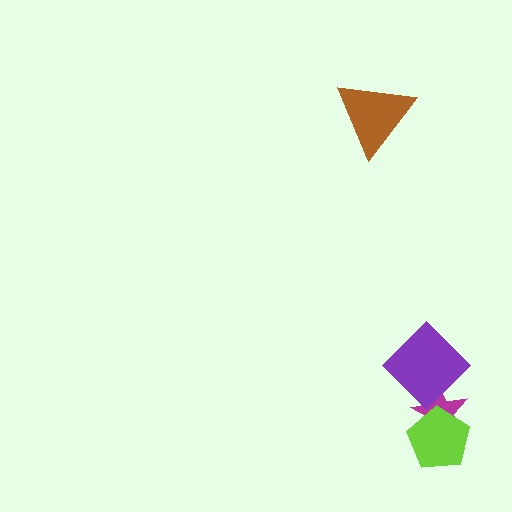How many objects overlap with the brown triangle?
0 objects overlap with the brown triangle.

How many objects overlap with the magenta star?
2 objects overlap with the magenta star.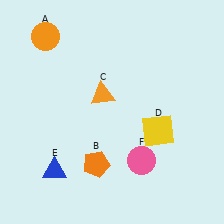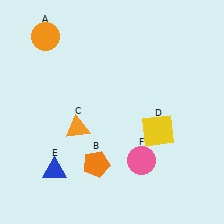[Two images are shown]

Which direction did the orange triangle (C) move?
The orange triangle (C) moved down.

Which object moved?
The orange triangle (C) moved down.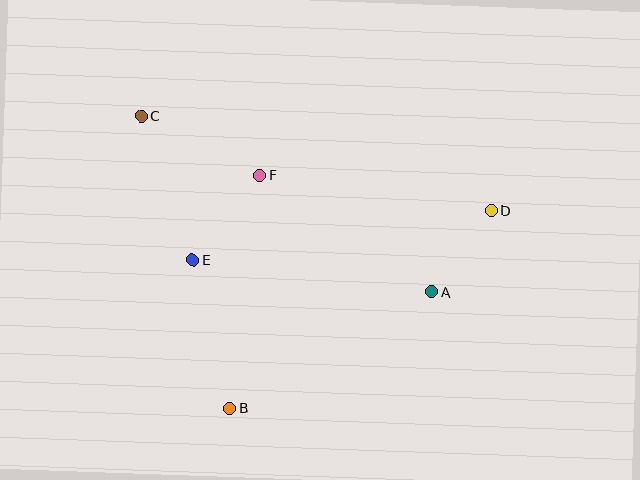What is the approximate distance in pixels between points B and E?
The distance between B and E is approximately 153 pixels.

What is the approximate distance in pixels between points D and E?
The distance between D and E is approximately 303 pixels.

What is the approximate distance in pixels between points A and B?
The distance between A and B is approximately 233 pixels.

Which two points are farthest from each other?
Points C and D are farthest from each other.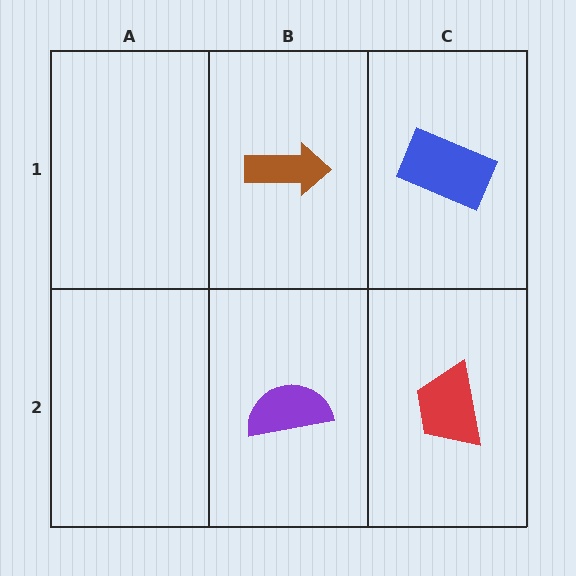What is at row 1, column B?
A brown arrow.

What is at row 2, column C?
A red trapezoid.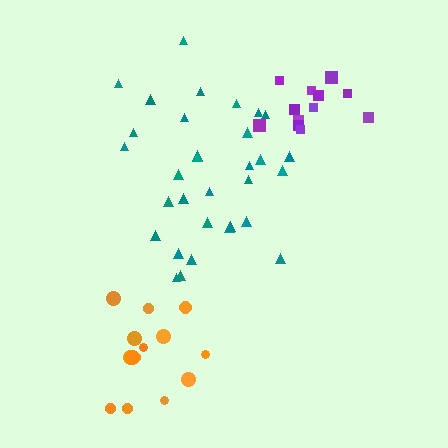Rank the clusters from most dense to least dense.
purple, orange, teal.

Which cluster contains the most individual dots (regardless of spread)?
Teal (32).